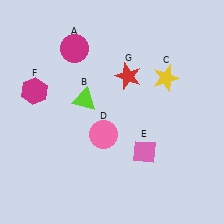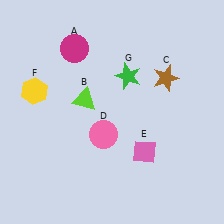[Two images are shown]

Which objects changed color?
C changed from yellow to brown. F changed from magenta to yellow. G changed from red to green.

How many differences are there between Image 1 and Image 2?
There are 3 differences between the two images.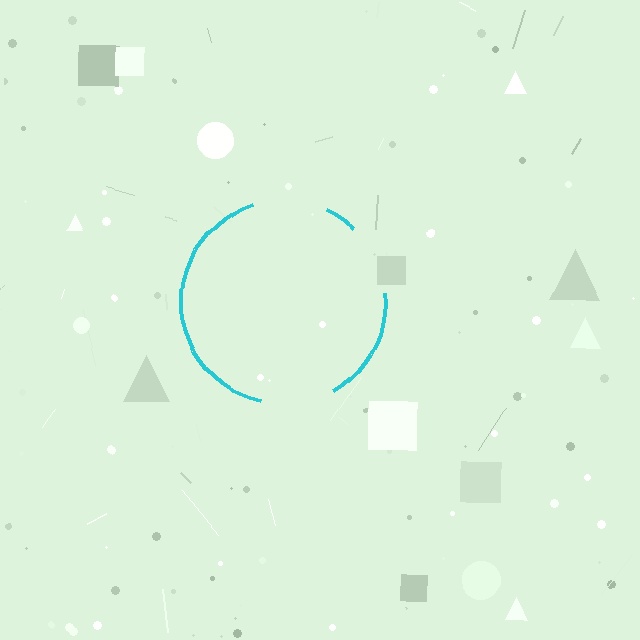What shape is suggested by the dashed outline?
The dashed outline suggests a circle.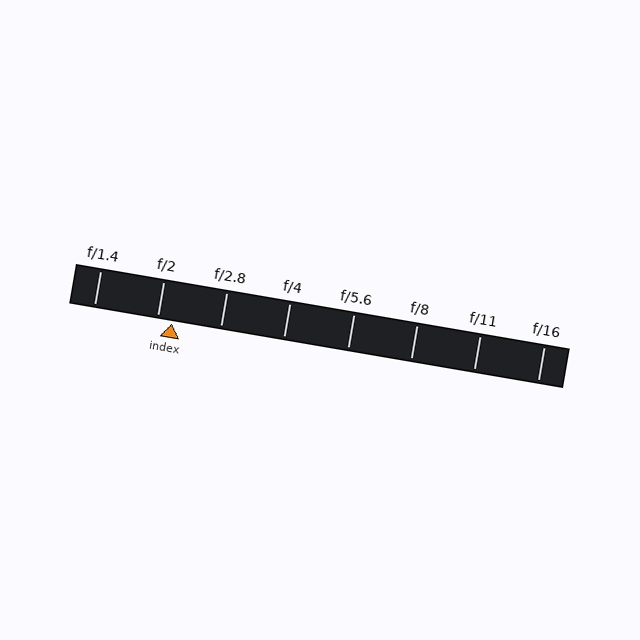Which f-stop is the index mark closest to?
The index mark is closest to f/2.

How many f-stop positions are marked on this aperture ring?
There are 8 f-stop positions marked.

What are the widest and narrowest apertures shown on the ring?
The widest aperture shown is f/1.4 and the narrowest is f/16.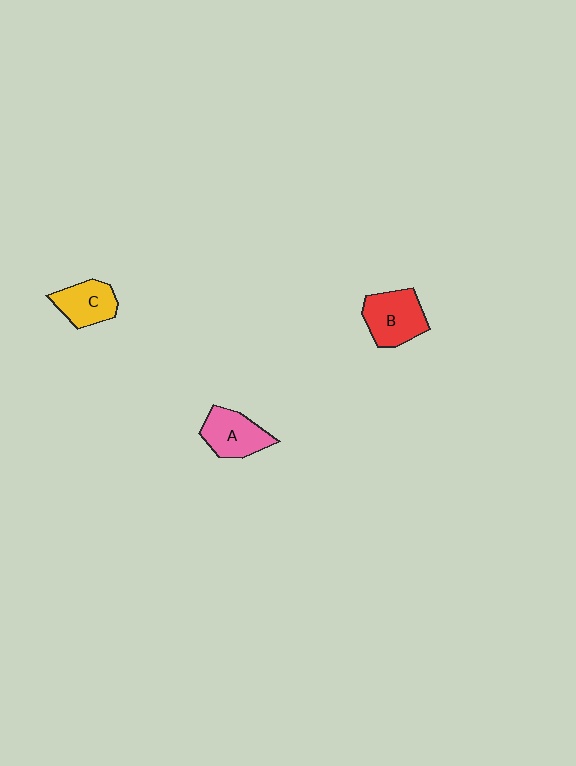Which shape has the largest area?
Shape B (red).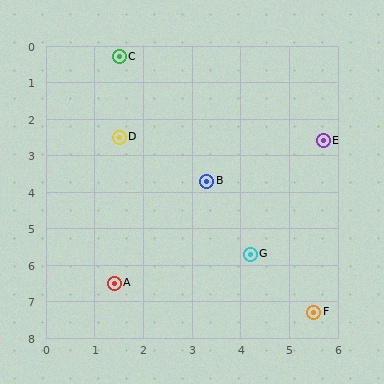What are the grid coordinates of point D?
Point D is at approximately (1.5, 2.5).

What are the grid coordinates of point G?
Point G is at approximately (4.2, 5.7).